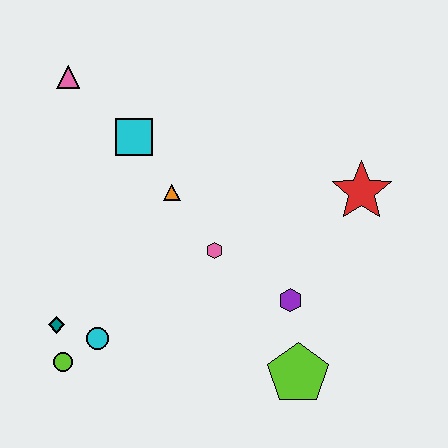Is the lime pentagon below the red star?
Yes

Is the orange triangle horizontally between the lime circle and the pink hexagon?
Yes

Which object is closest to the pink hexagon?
The orange triangle is closest to the pink hexagon.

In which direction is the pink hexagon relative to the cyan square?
The pink hexagon is below the cyan square.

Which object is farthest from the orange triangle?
The lime pentagon is farthest from the orange triangle.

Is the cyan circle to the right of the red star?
No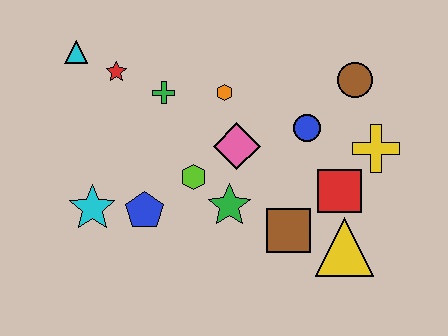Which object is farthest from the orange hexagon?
The yellow triangle is farthest from the orange hexagon.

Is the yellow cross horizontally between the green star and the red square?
No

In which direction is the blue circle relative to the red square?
The blue circle is above the red square.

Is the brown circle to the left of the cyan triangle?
No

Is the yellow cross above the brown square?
Yes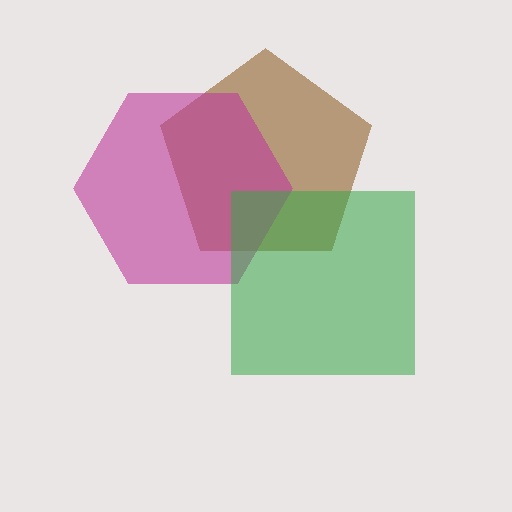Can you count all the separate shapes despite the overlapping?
Yes, there are 3 separate shapes.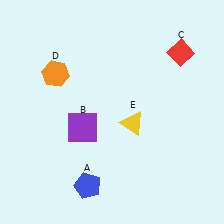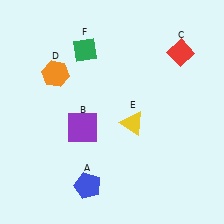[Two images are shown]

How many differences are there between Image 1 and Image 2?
There is 1 difference between the two images.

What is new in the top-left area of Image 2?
A green diamond (F) was added in the top-left area of Image 2.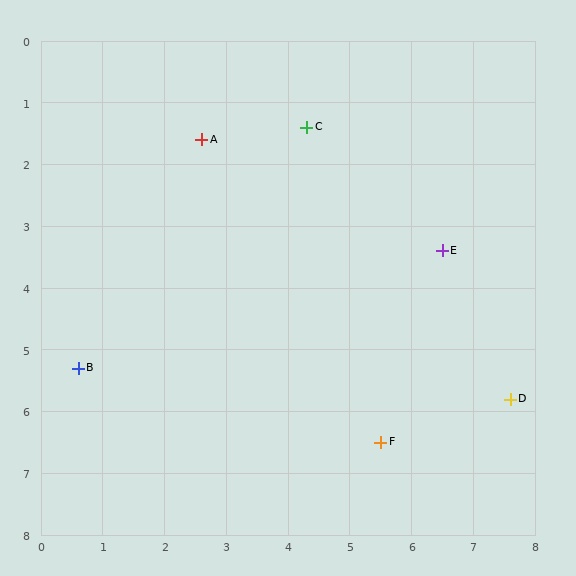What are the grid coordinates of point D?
Point D is at approximately (7.6, 5.8).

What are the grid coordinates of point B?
Point B is at approximately (0.6, 5.3).